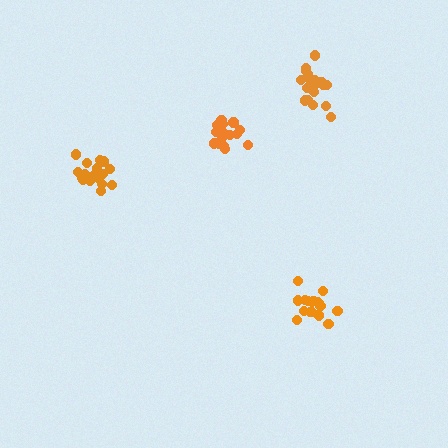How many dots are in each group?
Group 1: 19 dots, Group 2: 18 dots, Group 3: 19 dots, Group 4: 18 dots (74 total).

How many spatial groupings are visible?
There are 4 spatial groupings.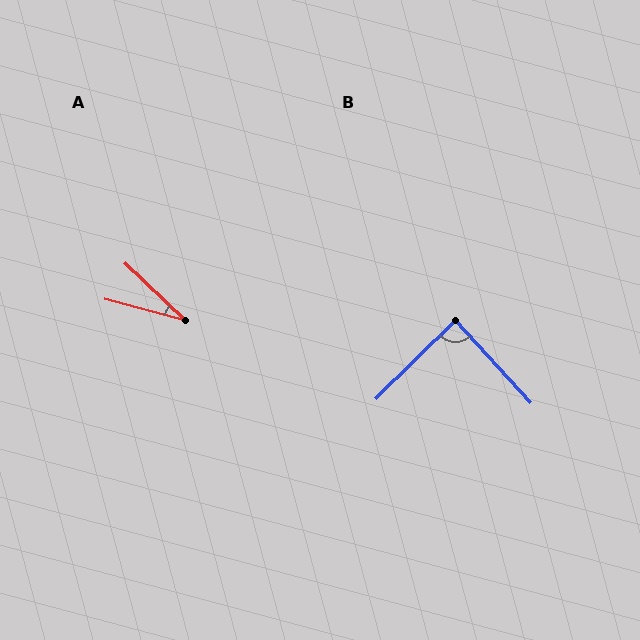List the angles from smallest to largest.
A (28°), B (88°).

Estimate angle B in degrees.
Approximately 88 degrees.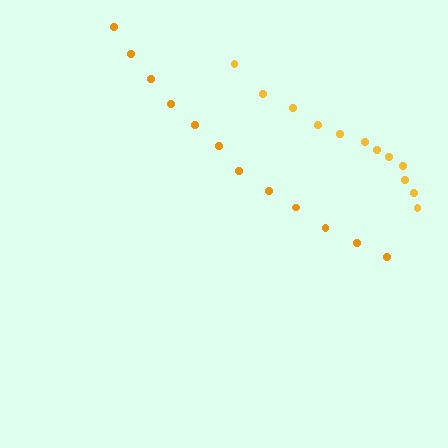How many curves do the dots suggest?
There are 2 distinct paths.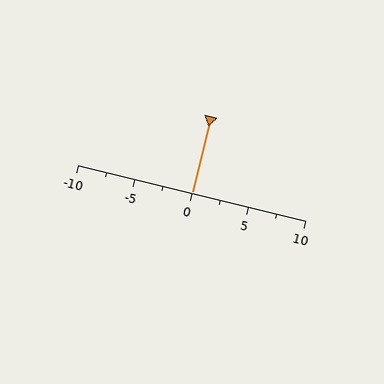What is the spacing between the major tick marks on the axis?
The major ticks are spaced 5 apart.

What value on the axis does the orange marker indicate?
The marker indicates approximately 0.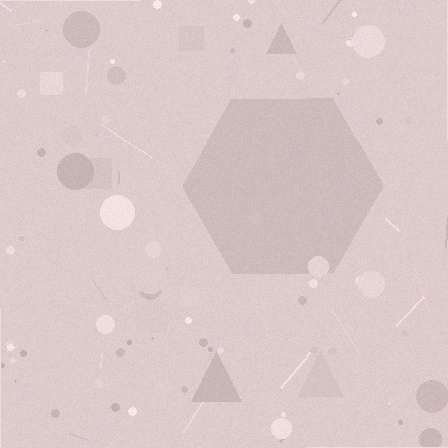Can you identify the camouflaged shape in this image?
The camouflaged shape is a hexagon.